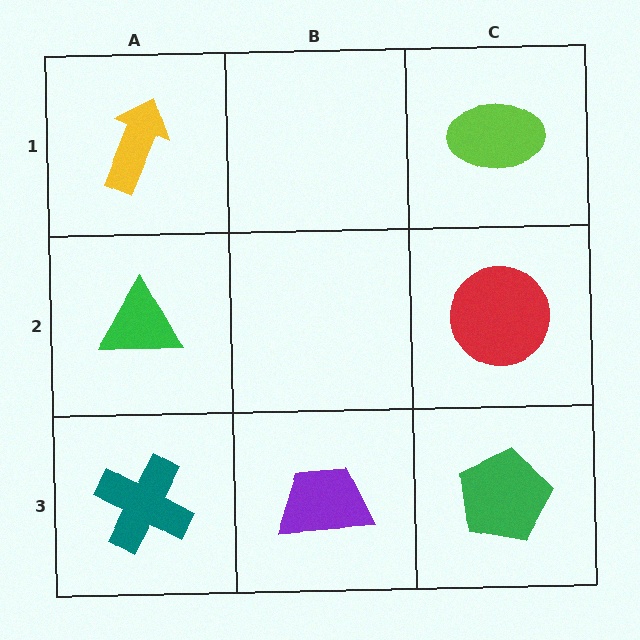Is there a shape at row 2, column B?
No, that cell is empty.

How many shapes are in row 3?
3 shapes.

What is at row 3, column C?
A green pentagon.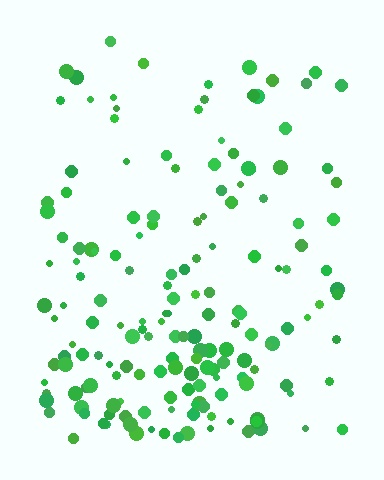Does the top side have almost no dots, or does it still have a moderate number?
Still a moderate number, just noticeably fewer than the bottom.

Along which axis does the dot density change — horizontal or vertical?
Vertical.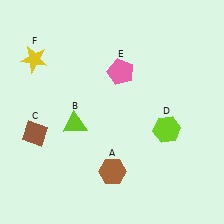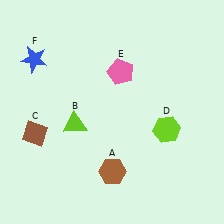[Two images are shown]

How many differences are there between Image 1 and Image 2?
There is 1 difference between the two images.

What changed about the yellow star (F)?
In Image 1, F is yellow. In Image 2, it changed to blue.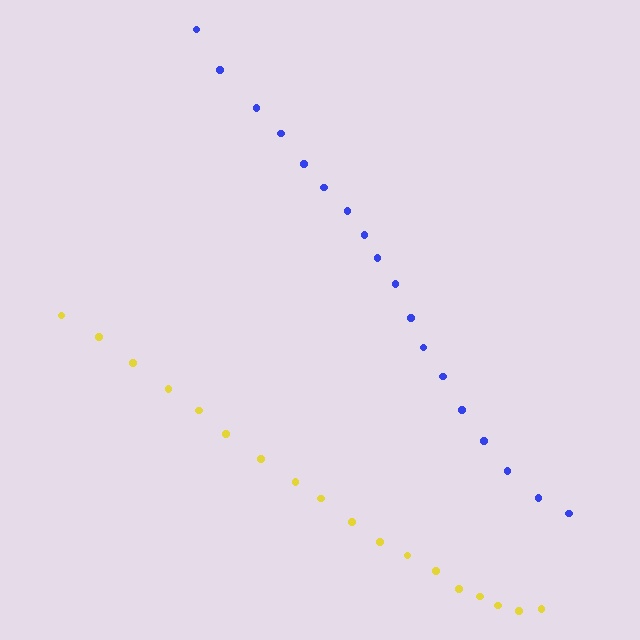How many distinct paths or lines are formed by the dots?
There are 2 distinct paths.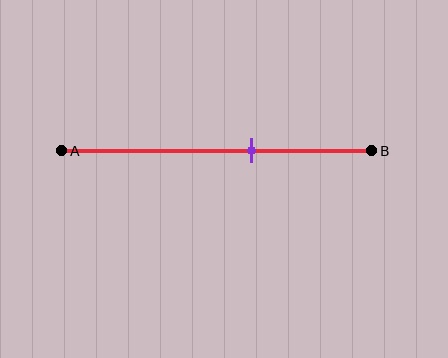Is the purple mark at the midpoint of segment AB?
No, the mark is at about 60% from A, not at the 50% midpoint.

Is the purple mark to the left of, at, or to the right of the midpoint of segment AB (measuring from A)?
The purple mark is to the right of the midpoint of segment AB.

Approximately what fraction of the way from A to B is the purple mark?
The purple mark is approximately 60% of the way from A to B.